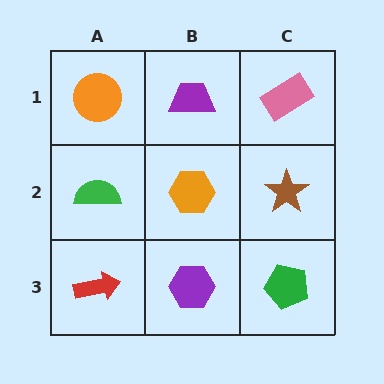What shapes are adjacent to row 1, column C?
A brown star (row 2, column C), a purple trapezoid (row 1, column B).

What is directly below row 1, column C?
A brown star.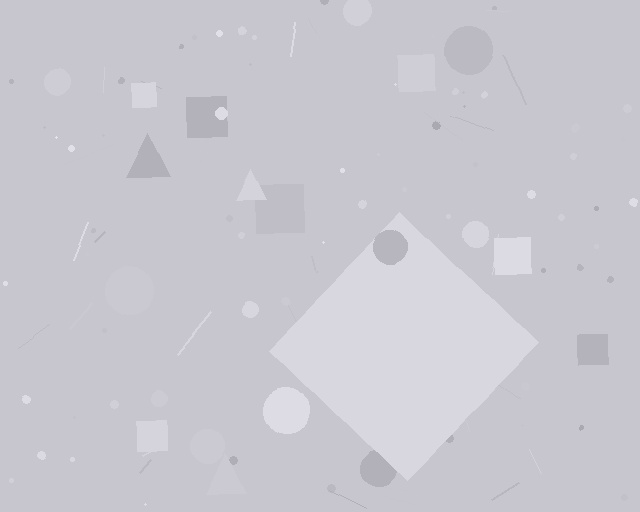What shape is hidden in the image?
A diamond is hidden in the image.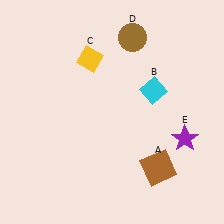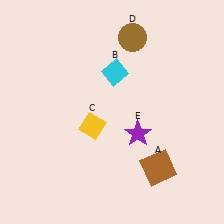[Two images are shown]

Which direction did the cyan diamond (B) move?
The cyan diamond (B) moved left.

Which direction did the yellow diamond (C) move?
The yellow diamond (C) moved down.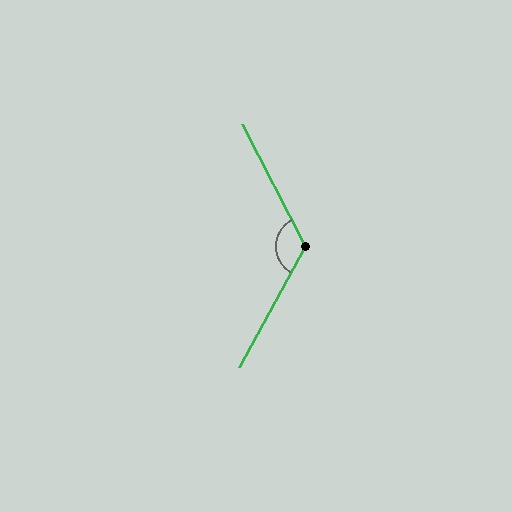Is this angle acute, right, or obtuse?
It is obtuse.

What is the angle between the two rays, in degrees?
Approximately 124 degrees.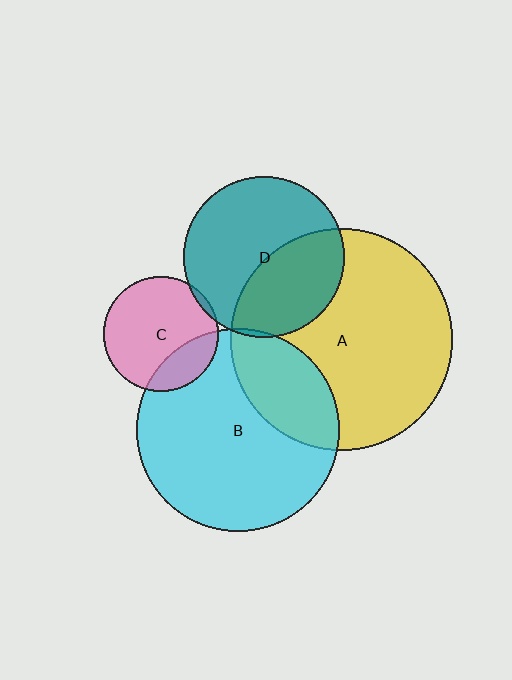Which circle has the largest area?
Circle A (yellow).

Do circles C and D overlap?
Yes.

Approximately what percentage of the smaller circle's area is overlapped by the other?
Approximately 5%.